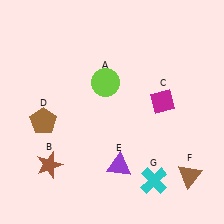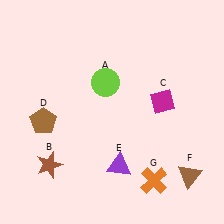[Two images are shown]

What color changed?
The cross (G) changed from cyan in Image 1 to orange in Image 2.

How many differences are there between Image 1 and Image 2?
There is 1 difference between the two images.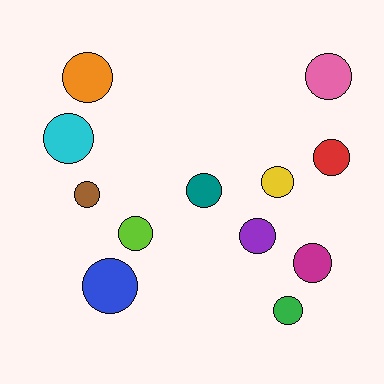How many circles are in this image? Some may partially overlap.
There are 12 circles.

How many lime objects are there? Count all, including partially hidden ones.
There is 1 lime object.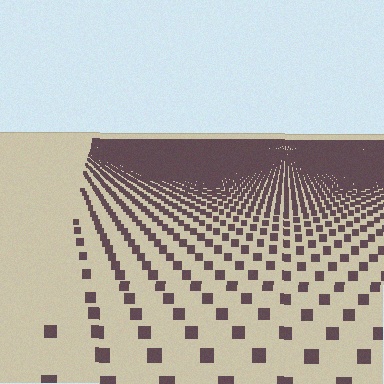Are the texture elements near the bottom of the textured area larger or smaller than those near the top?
Larger. Near the bottom, elements are closer to the viewer and appear at a bigger on-screen size.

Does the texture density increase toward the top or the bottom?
Density increases toward the top.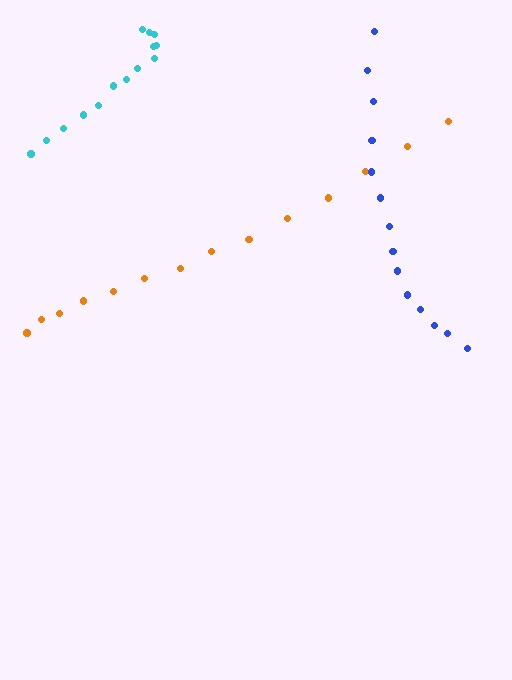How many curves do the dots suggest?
There are 3 distinct paths.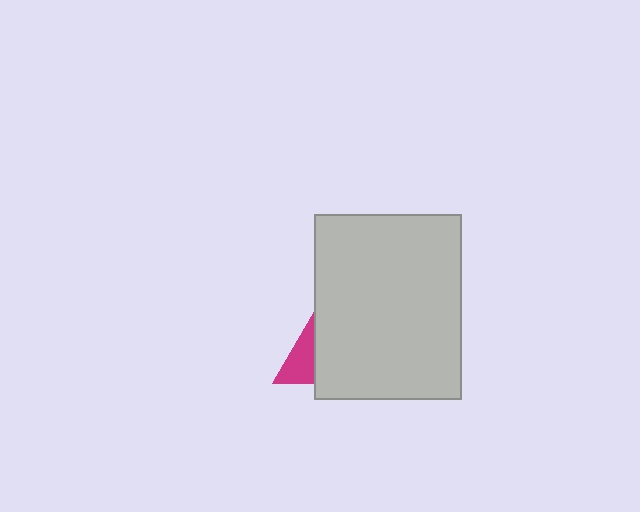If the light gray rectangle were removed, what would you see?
You would see the complete magenta triangle.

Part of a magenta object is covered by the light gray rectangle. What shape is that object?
It is a triangle.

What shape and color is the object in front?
The object in front is a light gray rectangle.